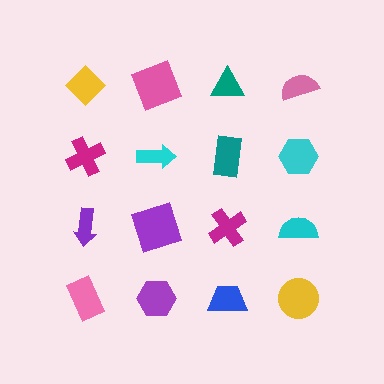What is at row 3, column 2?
A purple square.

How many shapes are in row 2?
4 shapes.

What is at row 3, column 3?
A magenta cross.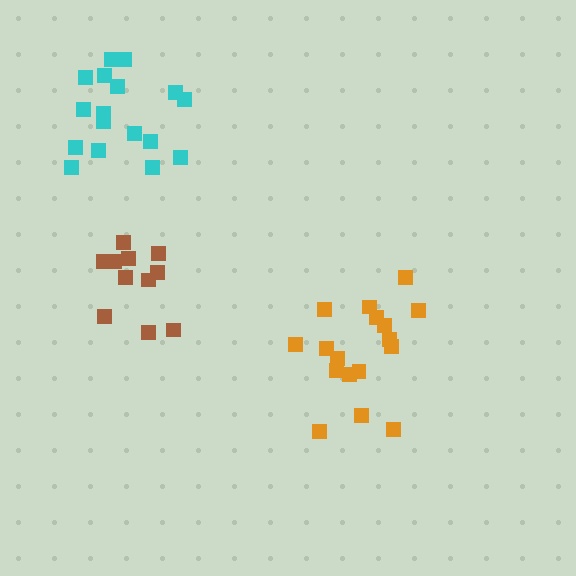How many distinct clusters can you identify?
There are 3 distinct clusters.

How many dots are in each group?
Group 1: 17 dots, Group 2: 11 dots, Group 3: 17 dots (45 total).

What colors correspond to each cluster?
The clusters are colored: cyan, brown, orange.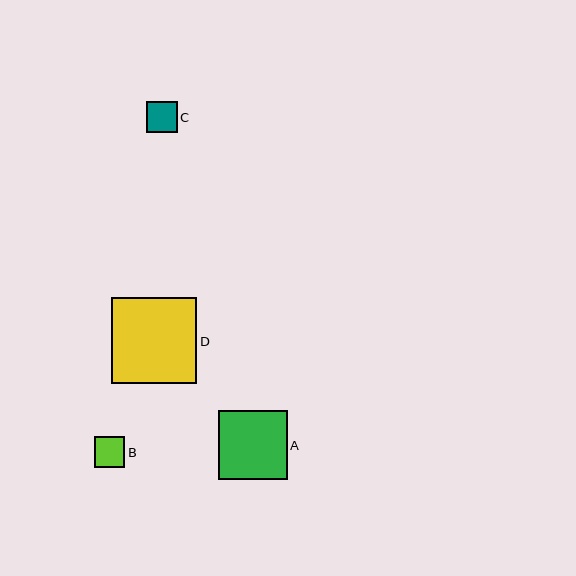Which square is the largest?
Square D is the largest with a size of approximately 85 pixels.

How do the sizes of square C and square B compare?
Square C and square B are approximately the same size.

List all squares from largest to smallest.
From largest to smallest: D, A, C, B.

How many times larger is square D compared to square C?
Square D is approximately 2.8 times the size of square C.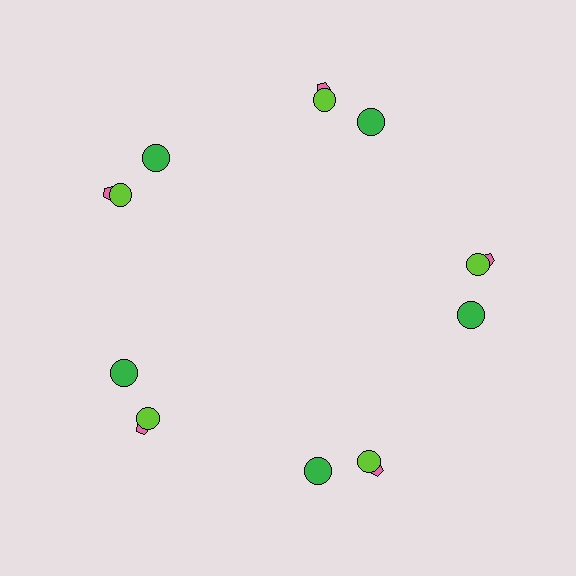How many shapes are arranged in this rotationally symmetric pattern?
There are 15 shapes, arranged in 5 groups of 3.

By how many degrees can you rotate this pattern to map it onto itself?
The pattern maps onto itself every 72 degrees of rotation.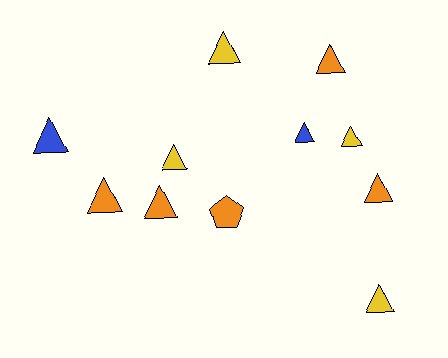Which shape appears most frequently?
Triangle, with 10 objects.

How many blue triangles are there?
There are 2 blue triangles.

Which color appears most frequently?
Orange, with 5 objects.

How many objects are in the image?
There are 11 objects.